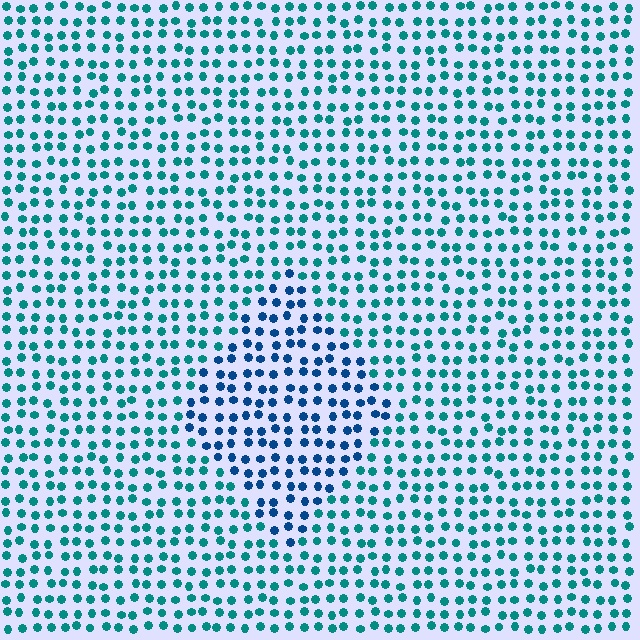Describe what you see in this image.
The image is filled with small teal elements in a uniform arrangement. A diamond-shaped region is visible where the elements are tinted to a slightly different hue, forming a subtle color boundary.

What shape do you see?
I see a diamond.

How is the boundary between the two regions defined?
The boundary is defined purely by a slight shift in hue (about 35 degrees). Spacing, size, and orientation are identical on both sides.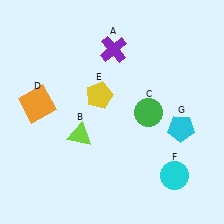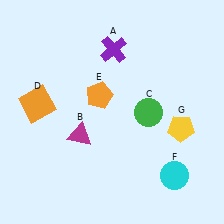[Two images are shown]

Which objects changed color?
B changed from lime to magenta. E changed from yellow to orange. G changed from cyan to yellow.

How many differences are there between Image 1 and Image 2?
There are 3 differences between the two images.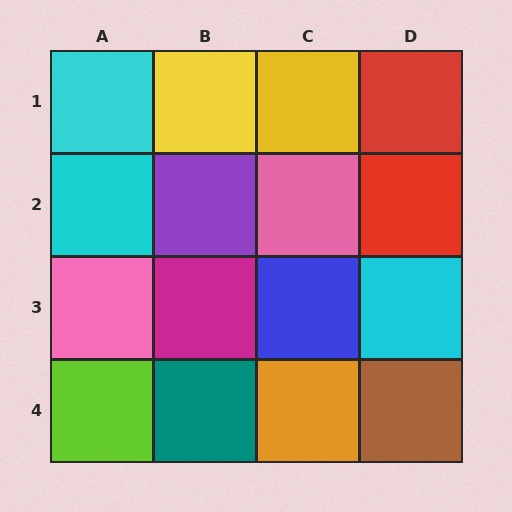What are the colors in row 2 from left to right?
Cyan, purple, pink, red.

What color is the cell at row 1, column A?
Cyan.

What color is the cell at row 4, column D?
Brown.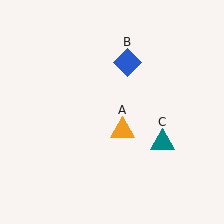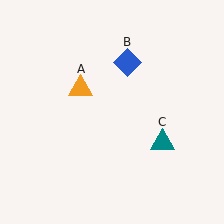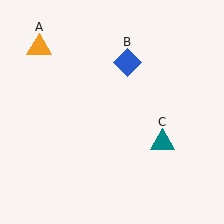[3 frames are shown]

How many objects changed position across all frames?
1 object changed position: orange triangle (object A).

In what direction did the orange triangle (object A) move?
The orange triangle (object A) moved up and to the left.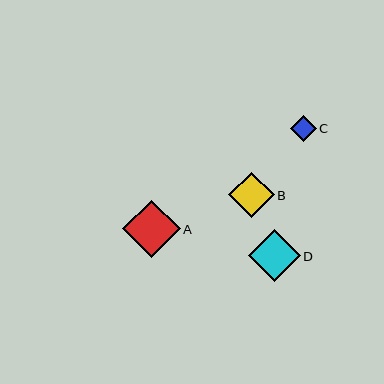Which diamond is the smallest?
Diamond C is the smallest with a size of approximately 26 pixels.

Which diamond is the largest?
Diamond A is the largest with a size of approximately 57 pixels.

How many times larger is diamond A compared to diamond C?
Diamond A is approximately 2.2 times the size of diamond C.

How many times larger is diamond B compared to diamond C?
Diamond B is approximately 1.8 times the size of diamond C.